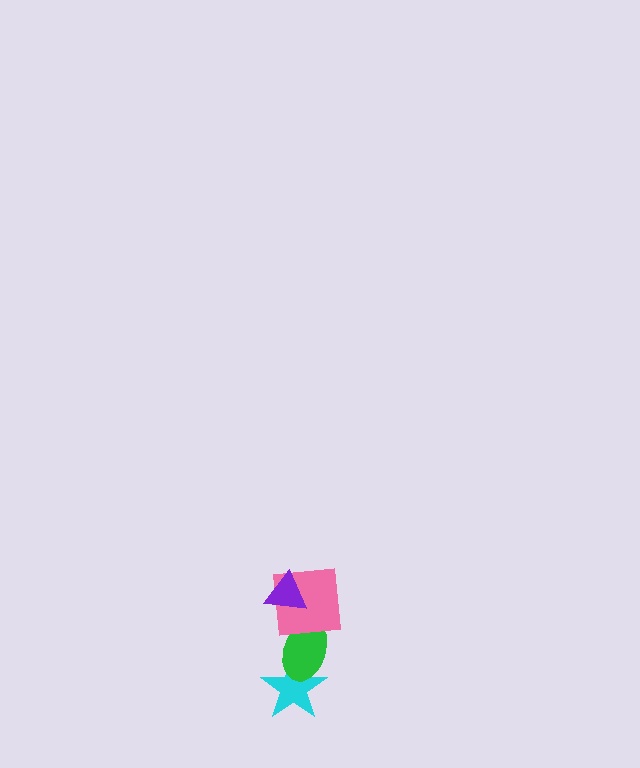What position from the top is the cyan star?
The cyan star is 4th from the top.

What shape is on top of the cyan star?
The green ellipse is on top of the cyan star.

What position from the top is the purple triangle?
The purple triangle is 1st from the top.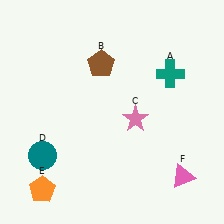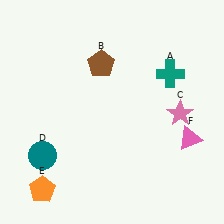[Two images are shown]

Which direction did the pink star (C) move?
The pink star (C) moved right.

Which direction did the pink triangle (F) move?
The pink triangle (F) moved up.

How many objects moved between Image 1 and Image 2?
2 objects moved between the two images.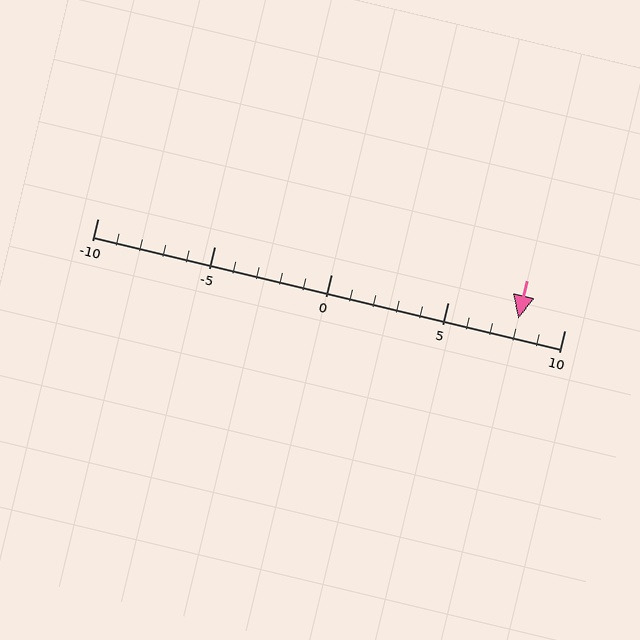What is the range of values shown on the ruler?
The ruler shows values from -10 to 10.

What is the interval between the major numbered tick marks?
The major tick marks are spaced 5 units apart.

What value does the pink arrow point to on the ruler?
The pink arrow points to approximately 8.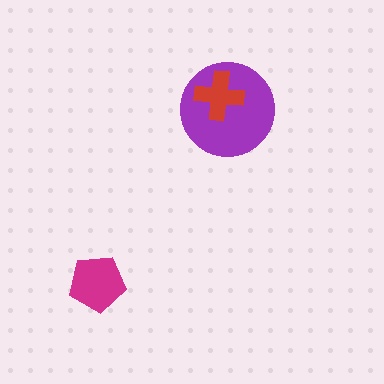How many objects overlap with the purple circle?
1 object overlaps with the purple circle.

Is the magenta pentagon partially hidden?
No, no other shape covers it.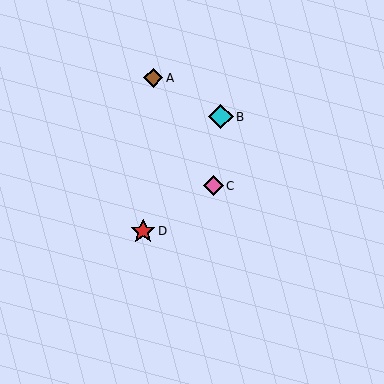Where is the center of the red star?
The center of the red star is at (143, 231).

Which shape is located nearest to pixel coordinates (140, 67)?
The brown diamond (labeled A) at (153, 78) is nearest to that location.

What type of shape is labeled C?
Shape C is a pink diamond.